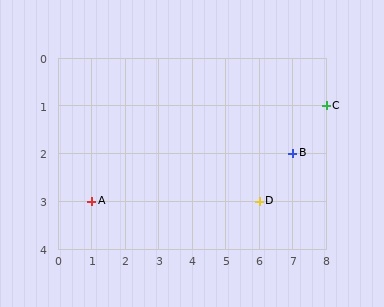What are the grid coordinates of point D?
Point D is at grid coordinates (6, 3).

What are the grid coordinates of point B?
Point B is at grid coordinates (7, 2).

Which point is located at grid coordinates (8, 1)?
Point C is at (8, 1).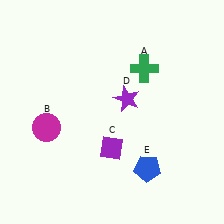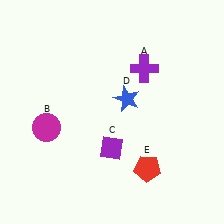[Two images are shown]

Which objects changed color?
A changed from green to purple. D changed from purple to blue. E changed from blue to red.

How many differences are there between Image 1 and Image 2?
There are 3 differences between the two images.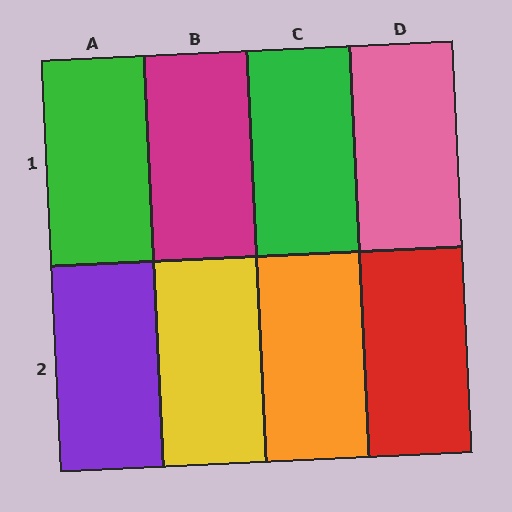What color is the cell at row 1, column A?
Green.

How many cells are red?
1 cell is red.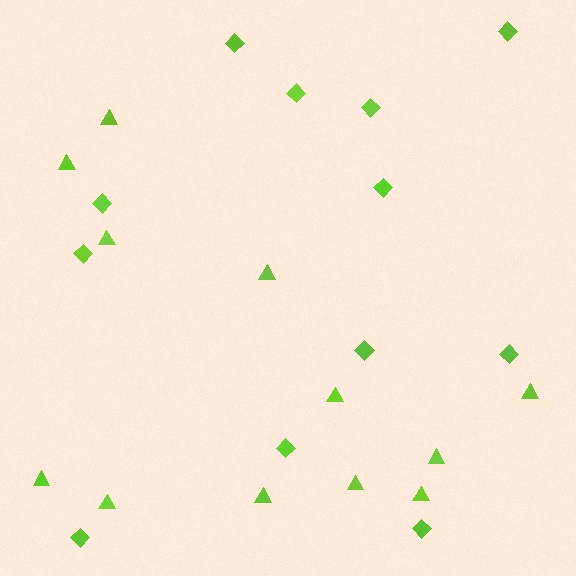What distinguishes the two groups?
There are 2 groups: one group of diamonds (12) and one group of triangles (12).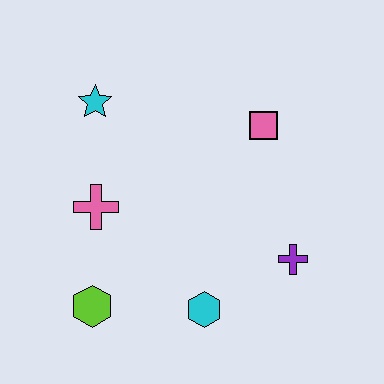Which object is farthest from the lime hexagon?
The pink square is farthest from the lime hexagon.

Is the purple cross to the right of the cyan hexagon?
Yes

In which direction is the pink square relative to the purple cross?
The pink square is above the purple cross.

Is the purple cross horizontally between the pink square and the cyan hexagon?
No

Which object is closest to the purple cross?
The cyan hexagon is closest to the purple cross.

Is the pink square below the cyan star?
Yes